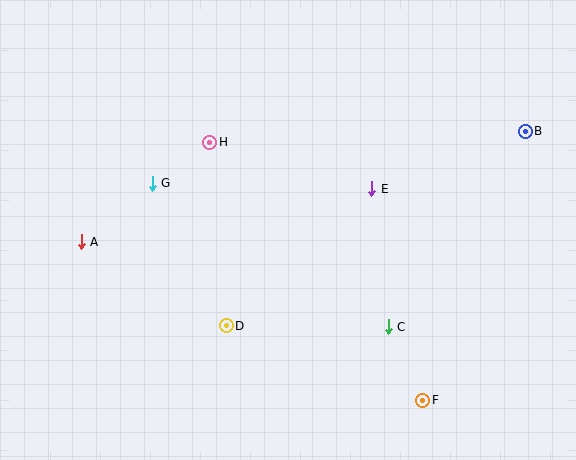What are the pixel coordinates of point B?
Point B is at (525, 131).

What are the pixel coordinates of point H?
Point H is at (210, 142).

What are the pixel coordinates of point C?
Point C is at (388, 327).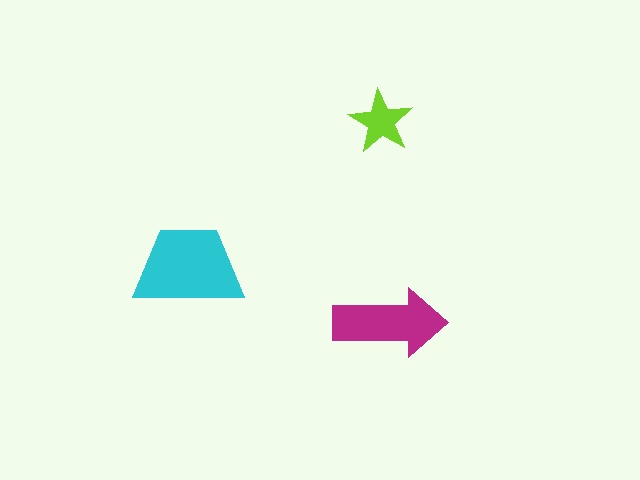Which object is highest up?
The lime star is topmost.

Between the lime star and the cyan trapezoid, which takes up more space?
The cyan trapezoid.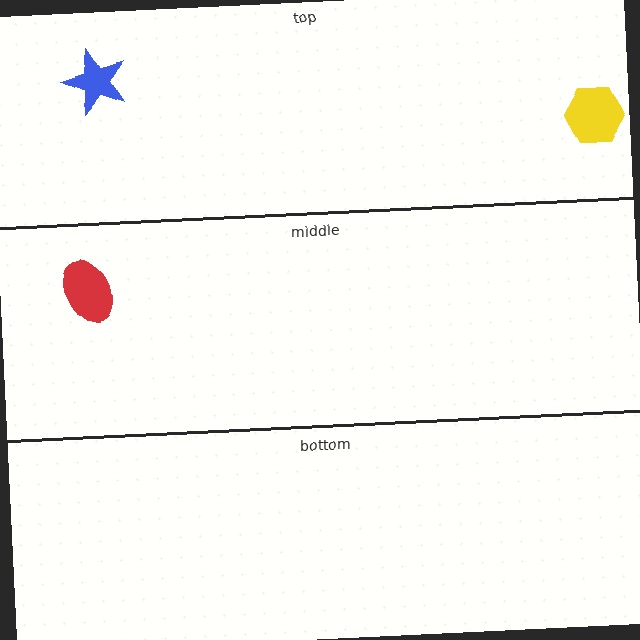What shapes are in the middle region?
The red ellipse.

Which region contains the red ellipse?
The middle region.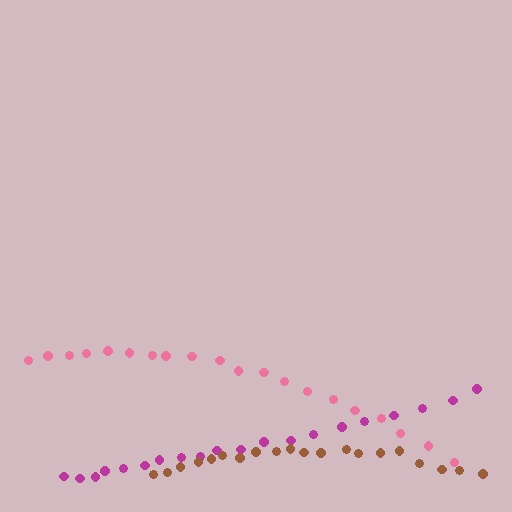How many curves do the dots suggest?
There are 3 distinct paths.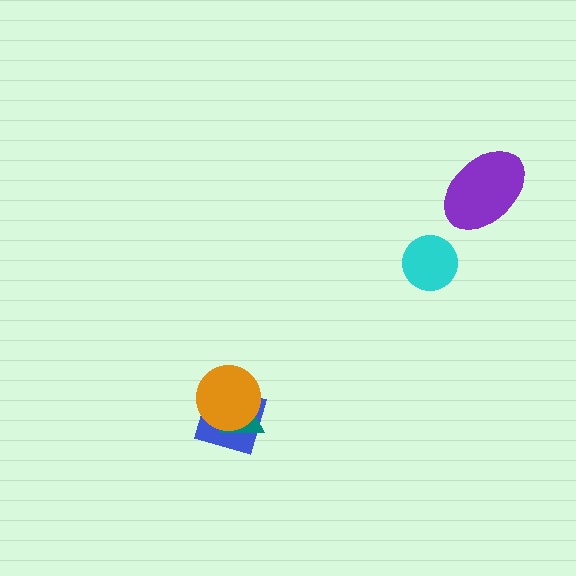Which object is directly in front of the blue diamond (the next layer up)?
The teal triangle is directly in front of the blue diamond.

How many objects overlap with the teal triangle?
2 objects overlap with the teal triangle.